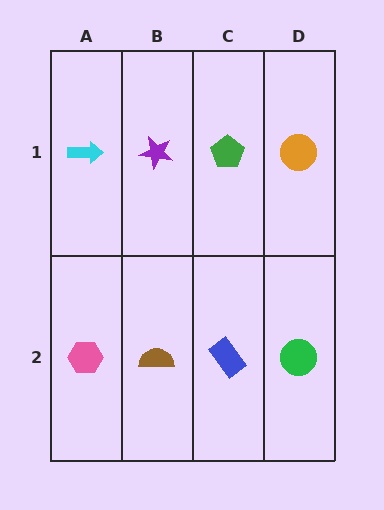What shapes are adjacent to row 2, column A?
A cyan arrow (row 1, column A), a brown semicircle (row 2, column B).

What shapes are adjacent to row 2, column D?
An orange circle (row 1, column D), a blue rectangle (row 2, column C).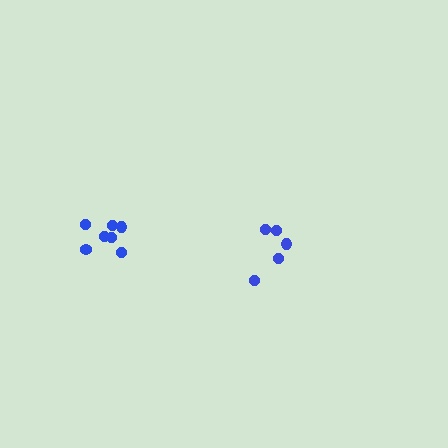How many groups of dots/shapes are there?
There are 2 groups.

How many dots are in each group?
Group 1: 7 dots, Group 2: 5 dots (12 total).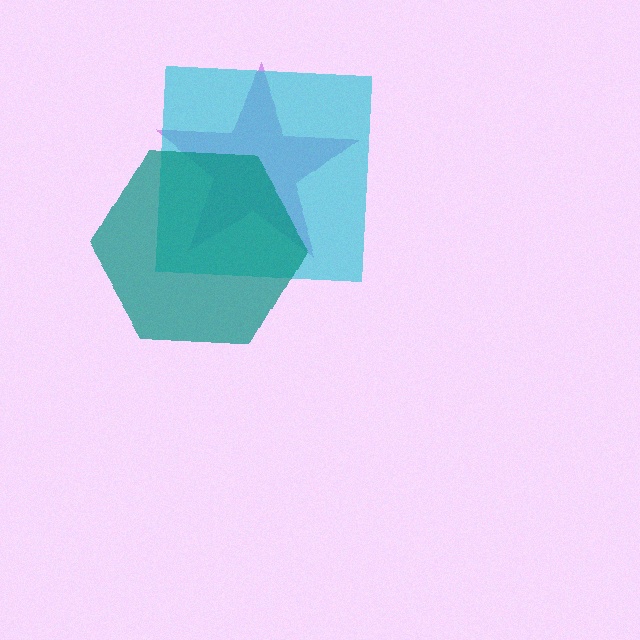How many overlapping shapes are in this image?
There are 3 overlapping shapes in the image.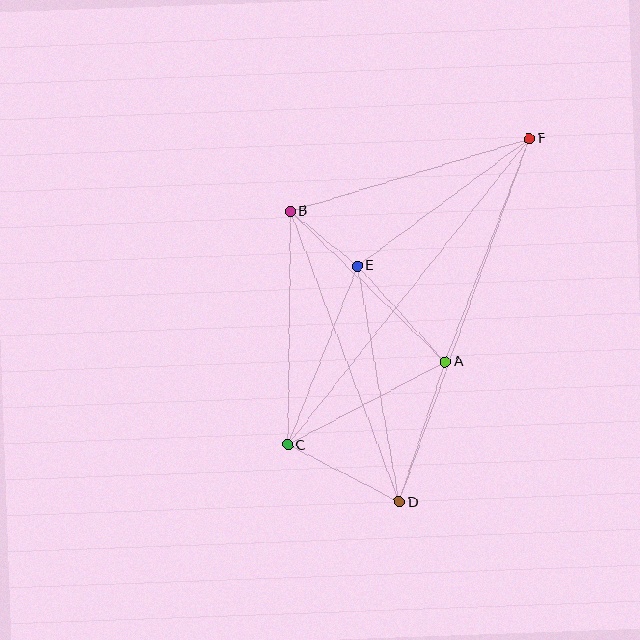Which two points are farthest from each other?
Points C and F are farthest from each other.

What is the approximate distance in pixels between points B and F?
The distance between B and F is approximately 250 pixels.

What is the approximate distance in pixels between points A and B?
The distance between A and B is approximately 216 pixels.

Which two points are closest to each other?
Points B and E are closest to each other.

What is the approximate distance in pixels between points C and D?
The distance between C and D is approximately 126 pixels.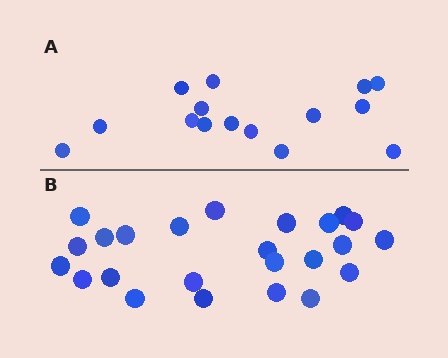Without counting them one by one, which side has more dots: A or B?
Region B (the bottom region) has more dots.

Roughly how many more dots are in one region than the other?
Region B has roughly 8 or so more dots than region A.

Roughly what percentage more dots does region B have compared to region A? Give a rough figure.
About 60% more.